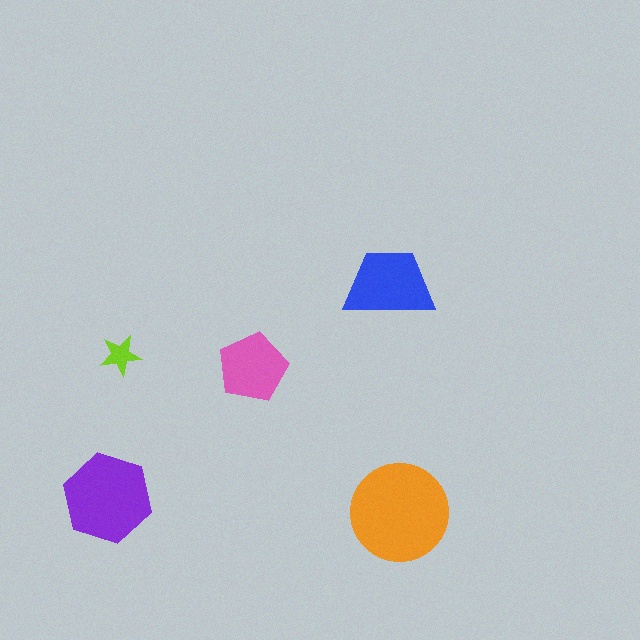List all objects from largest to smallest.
The orange circle, the purple hexagon, the blue trapezoid, the pink pentagon, the lime star.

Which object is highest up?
The blue trapezoid is topmost.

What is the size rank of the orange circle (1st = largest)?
1st.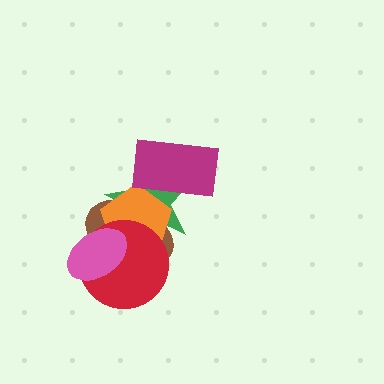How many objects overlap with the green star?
4 objects overlap with the green star.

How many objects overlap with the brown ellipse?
4 objects overlap with the brown ellipse.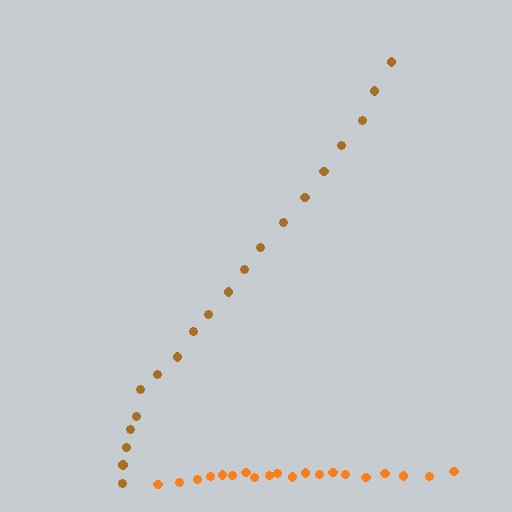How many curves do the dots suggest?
There are 2 distinct paths.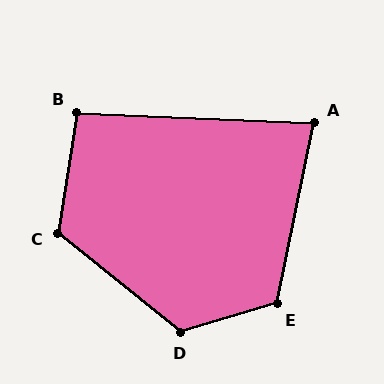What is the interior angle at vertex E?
Approximately 118 degrees (obtuse).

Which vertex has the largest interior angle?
D, at approximately 125 degrees.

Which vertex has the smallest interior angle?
A, at approximately 81 degrees.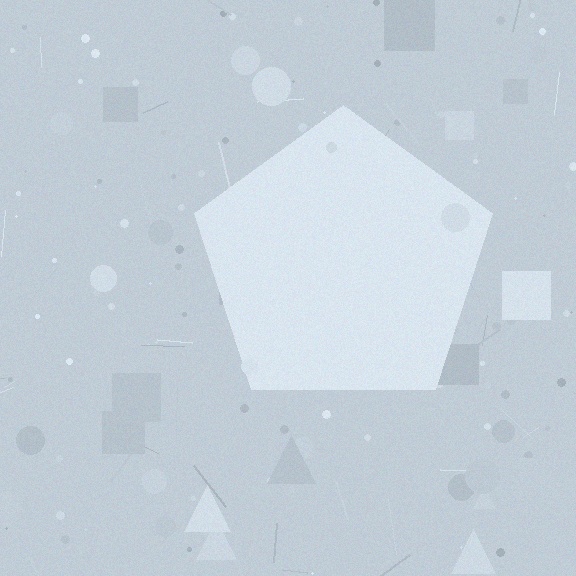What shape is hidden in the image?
A pentagon is hidden in the image.